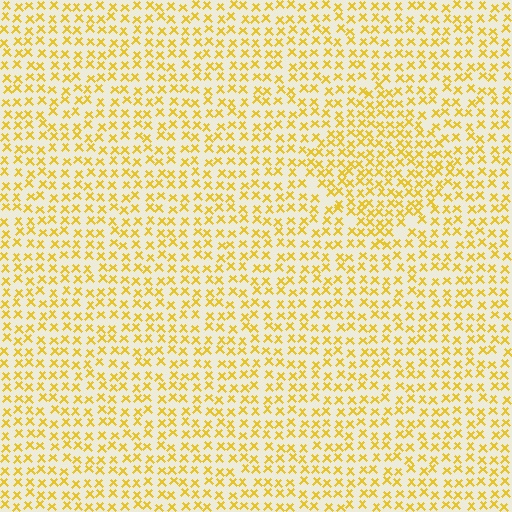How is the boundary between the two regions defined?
The boundary is defined by a change in element density (approximately 1.5x ratio). All elements are the same color, size, and shape.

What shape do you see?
I see a diamond.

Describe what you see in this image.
The image contains small yellow elements arranged at two different densities. A diamond-shaped region is visible where the elements are more densely packed than the surrounding area.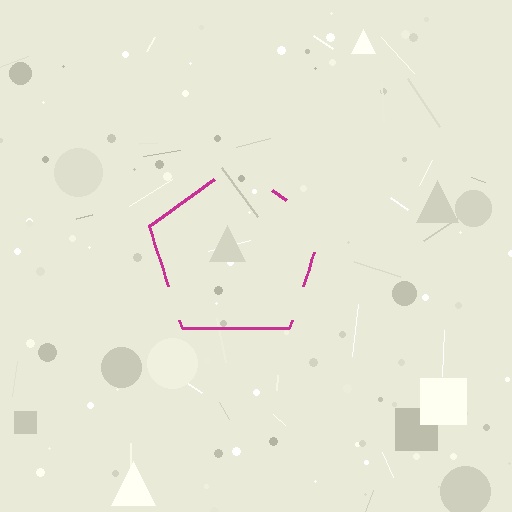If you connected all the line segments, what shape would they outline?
They would outline a pentagon.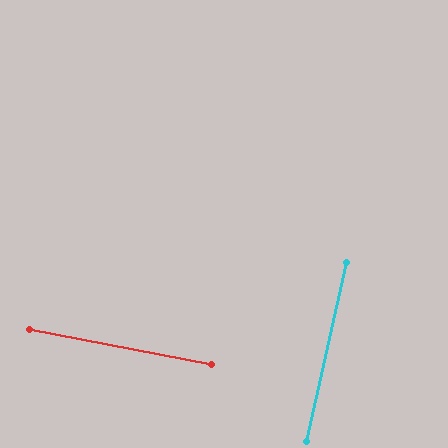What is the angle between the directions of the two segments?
Approximately 88 degrees.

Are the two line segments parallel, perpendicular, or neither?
Perpendicular — they meet at approximately 88°.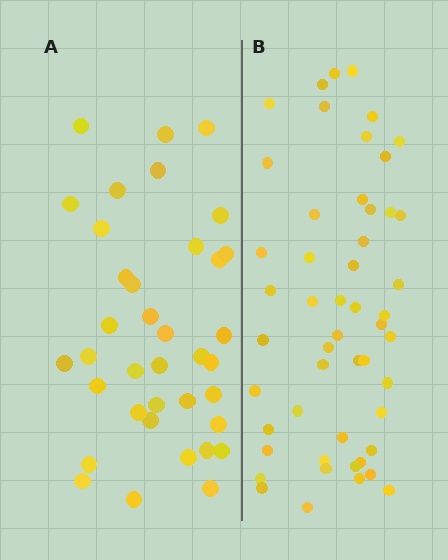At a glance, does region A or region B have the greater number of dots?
Region B (the right region) has more dots.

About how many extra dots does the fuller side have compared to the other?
Region B has approximately 15 more dots than region A.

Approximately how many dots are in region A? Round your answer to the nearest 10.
About 40 dots. (The exact count is 37, which rounds to 40.)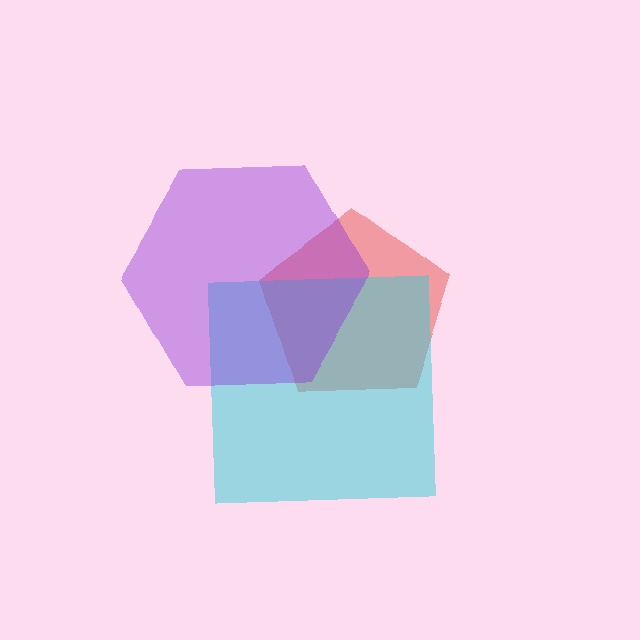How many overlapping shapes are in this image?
There are 3 overlapping shapes in the image.